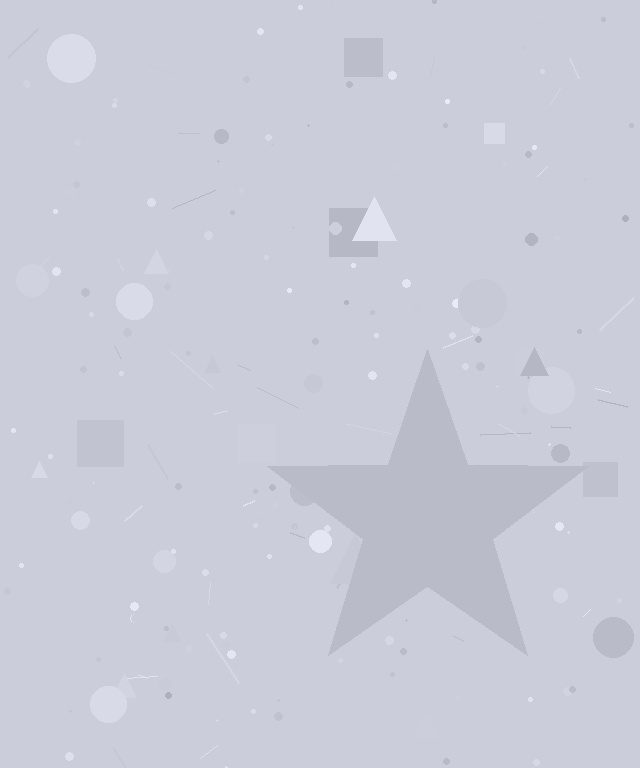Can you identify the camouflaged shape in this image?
The camouflaged shape is a star.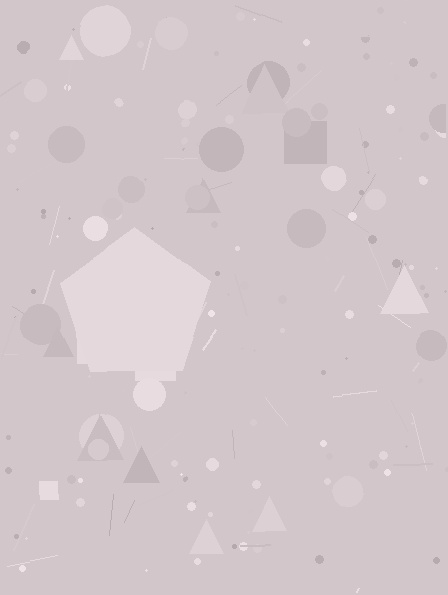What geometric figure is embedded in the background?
A pentagon is embedded in the background.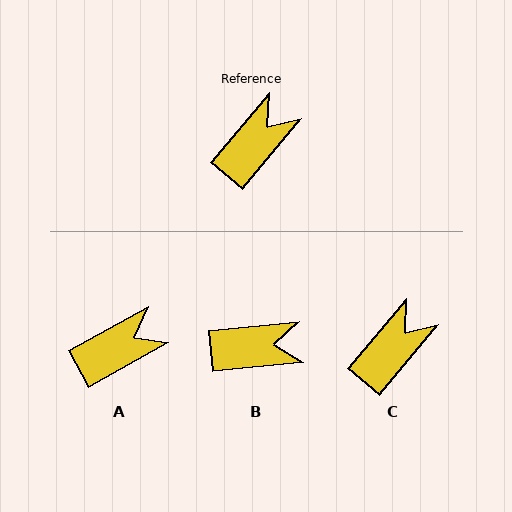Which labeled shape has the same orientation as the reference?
C.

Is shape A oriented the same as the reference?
No, it is off by about 21 degrees.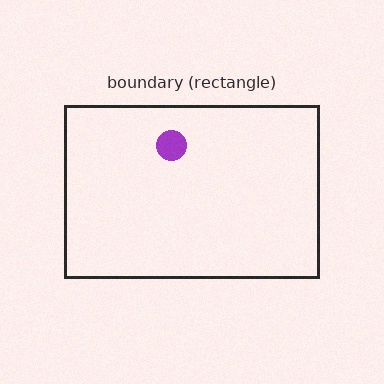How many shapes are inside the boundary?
1 inside, 0 outside.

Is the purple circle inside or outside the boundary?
Inside.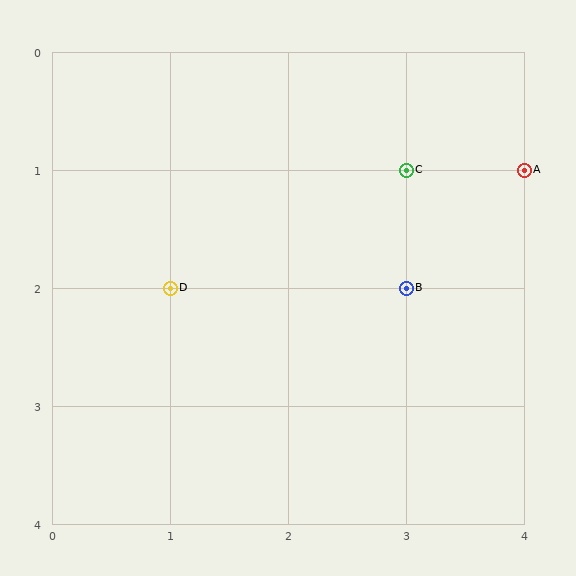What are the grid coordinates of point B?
Point B is at grid coordinates (3, 2).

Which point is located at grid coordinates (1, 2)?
Point D is at (1, 2).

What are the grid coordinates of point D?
Point D is at grid coordinates (1, 2).